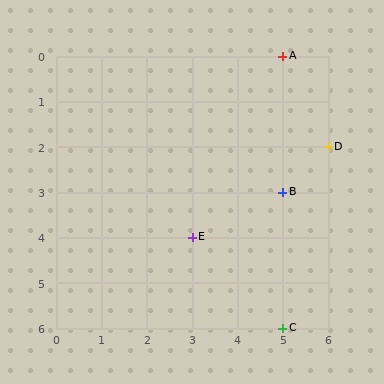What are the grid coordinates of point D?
Point D is at grid coordinates (6, 2).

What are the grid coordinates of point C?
Point C is at grid coordinates (5, 6).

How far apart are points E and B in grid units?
Points E and B are 2 columns and 1 row apart (about 2.2 grid units diagonally).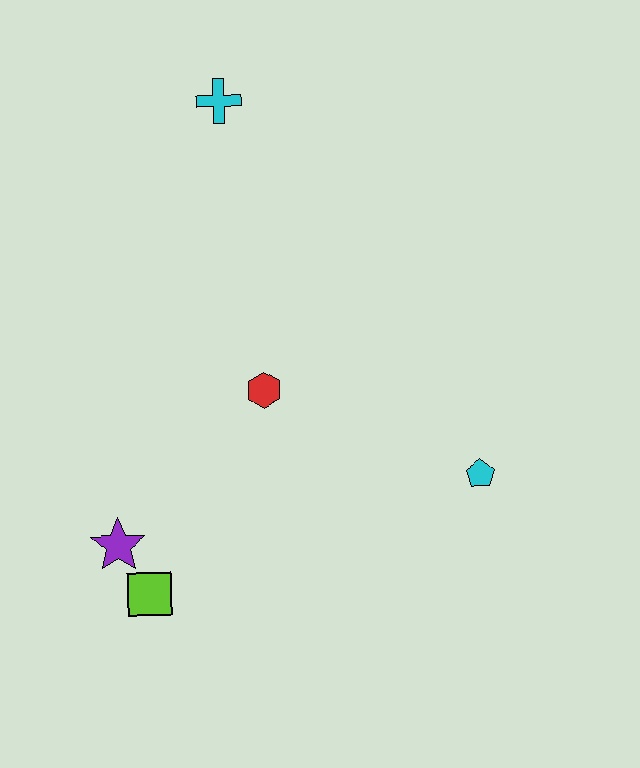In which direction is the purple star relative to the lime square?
The purple star is above the lime square.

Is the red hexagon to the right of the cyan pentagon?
No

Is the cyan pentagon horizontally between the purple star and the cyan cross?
No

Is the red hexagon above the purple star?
Yes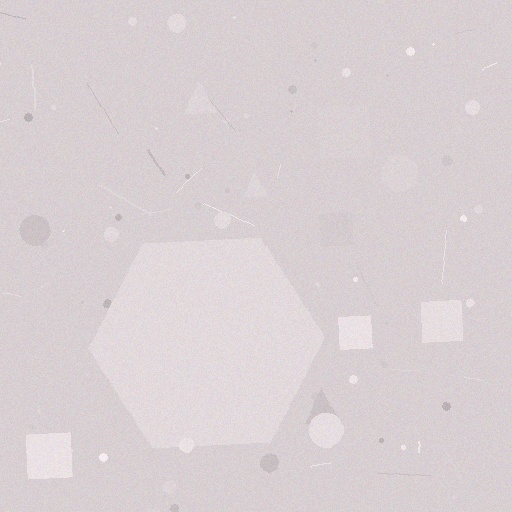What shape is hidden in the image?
A hexagon is hidden in the image.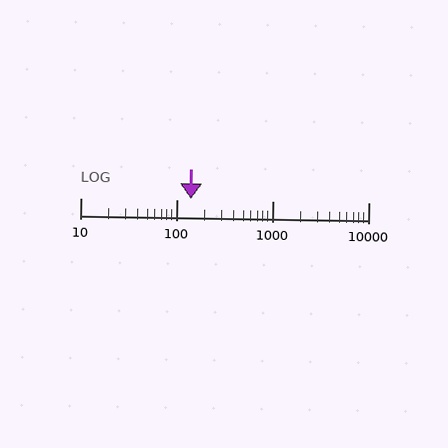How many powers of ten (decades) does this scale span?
The scale spans 3 decades, from 10 to 10000.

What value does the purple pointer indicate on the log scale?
The pointer indicates approximately 140.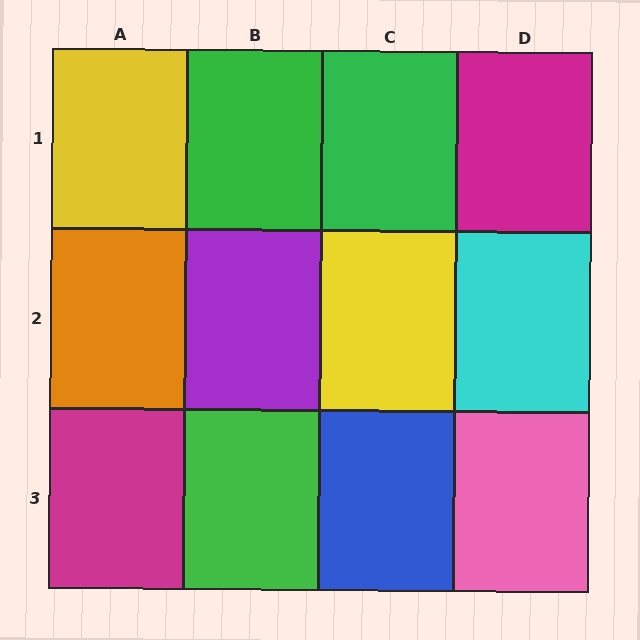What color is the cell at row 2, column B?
Purple.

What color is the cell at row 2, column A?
Orange.